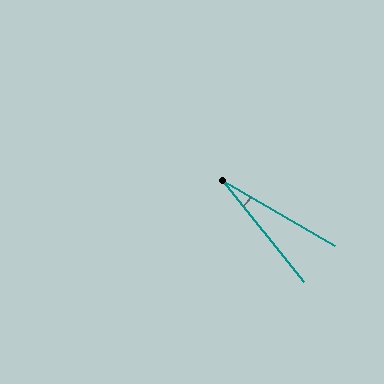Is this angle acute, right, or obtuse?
It is acute.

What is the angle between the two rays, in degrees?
Approximately 21 degrees.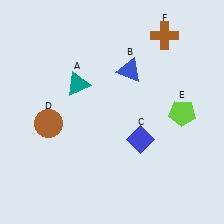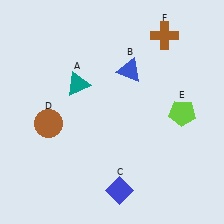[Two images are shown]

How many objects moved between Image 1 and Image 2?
1 object moved between the two images.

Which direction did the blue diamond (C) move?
The blue diamond (C) moved down.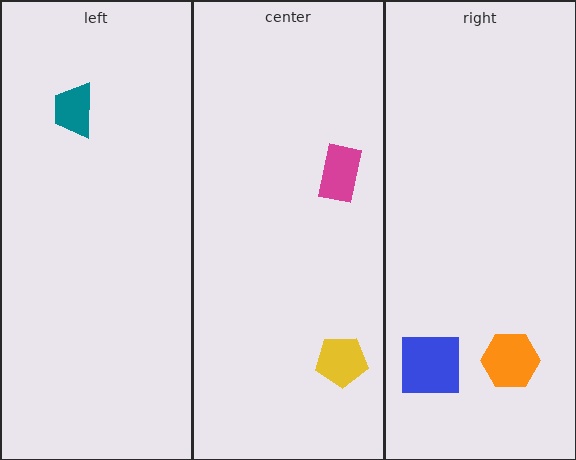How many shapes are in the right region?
2.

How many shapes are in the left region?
1.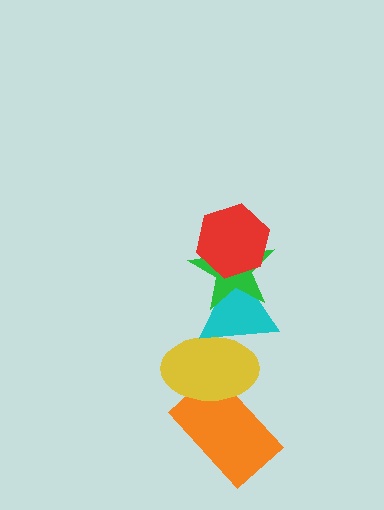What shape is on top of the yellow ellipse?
The cyan triangle is on top of the yellow ellipse.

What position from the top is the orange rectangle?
The orange rectangle is 5th from the top.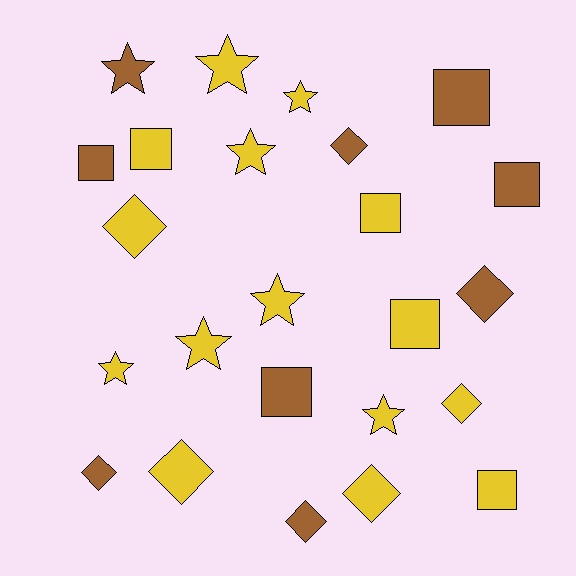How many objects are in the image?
There are 24 objects.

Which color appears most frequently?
Yellow, with 15 objects.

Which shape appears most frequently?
Diamond, with 8 objects.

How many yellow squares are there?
There are 4 yellow squares.